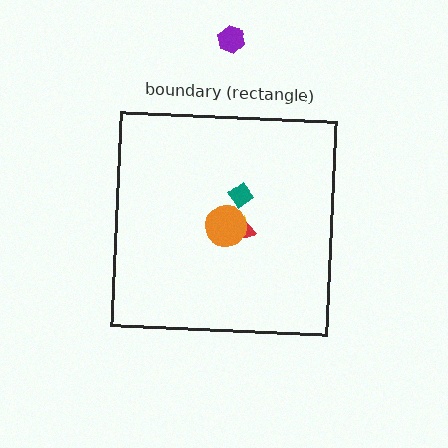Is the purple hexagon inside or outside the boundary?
Outside.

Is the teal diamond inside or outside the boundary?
Inside.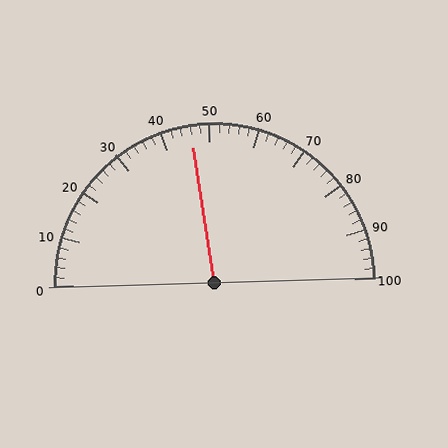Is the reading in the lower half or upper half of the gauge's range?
The reading is in the lower half of the range (0 to 100).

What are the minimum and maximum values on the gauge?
The gauge ranges from 0 to 100.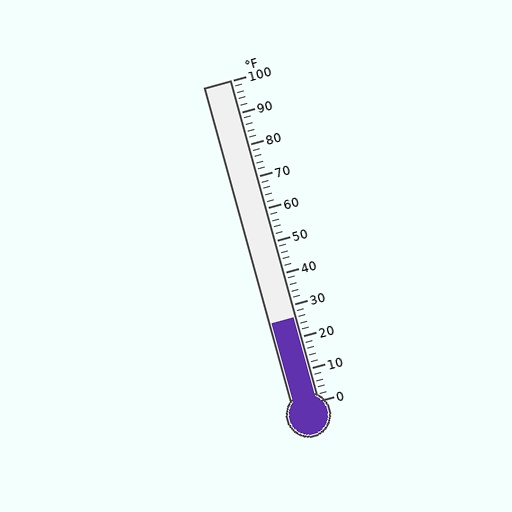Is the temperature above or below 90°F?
The temperature is below 90°F.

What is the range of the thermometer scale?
The thermometer scale ranges from 0°F to 100°F.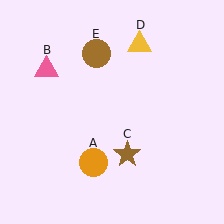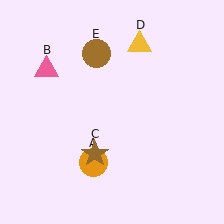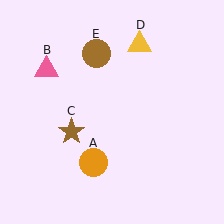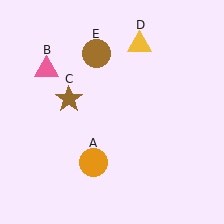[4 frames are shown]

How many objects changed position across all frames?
1 object changed position: brown star (object C).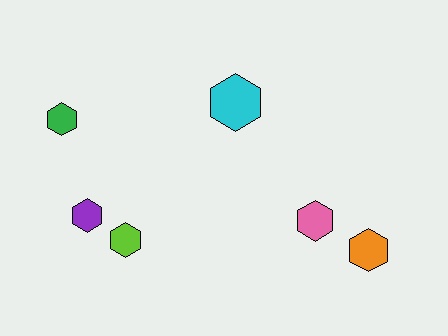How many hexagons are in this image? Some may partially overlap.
There are 6 hexagons.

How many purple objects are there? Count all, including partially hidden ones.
There is 1 purple object.